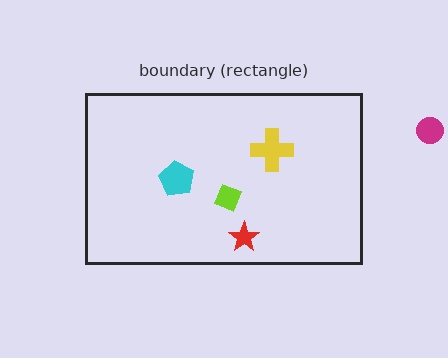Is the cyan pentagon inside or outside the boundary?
Inside.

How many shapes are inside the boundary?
4 inside, 1 outside.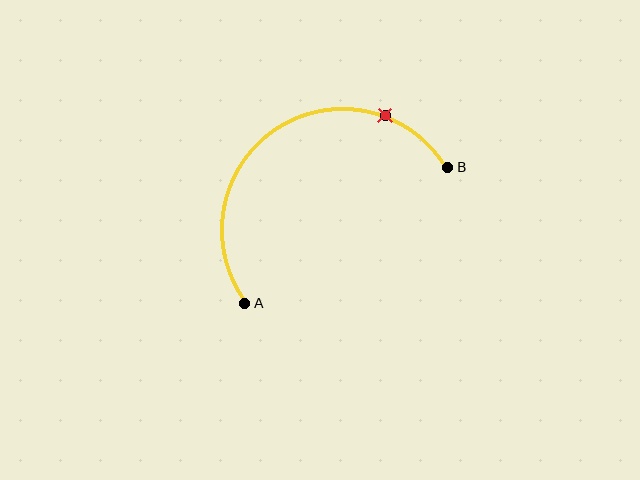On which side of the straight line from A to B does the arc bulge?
The arc bulges above and to the left of the straight line connecting A and B.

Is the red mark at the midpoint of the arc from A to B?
No. The red mark lies on the arc but is closer to endpoint B. The arc midpoint would be at the point on the curve equidistant along the arc from both A and B.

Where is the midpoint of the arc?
The arc midpoint is the point on the curve farthest from the straight line joining A and B. It sits above and to the left of that line.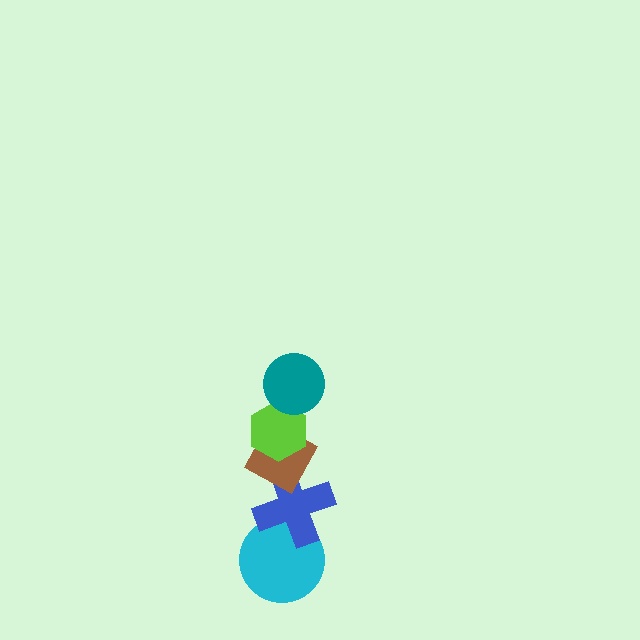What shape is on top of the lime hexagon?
The teal circle is on top of the lime hexagon.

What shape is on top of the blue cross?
The brown diamond is on top of the blue cross.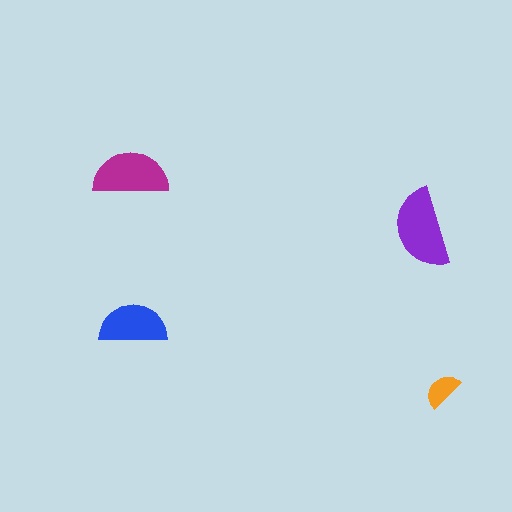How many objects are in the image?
There are 4 objects in the image.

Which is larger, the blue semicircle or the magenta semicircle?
The magenta one.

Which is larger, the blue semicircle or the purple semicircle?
The purple one.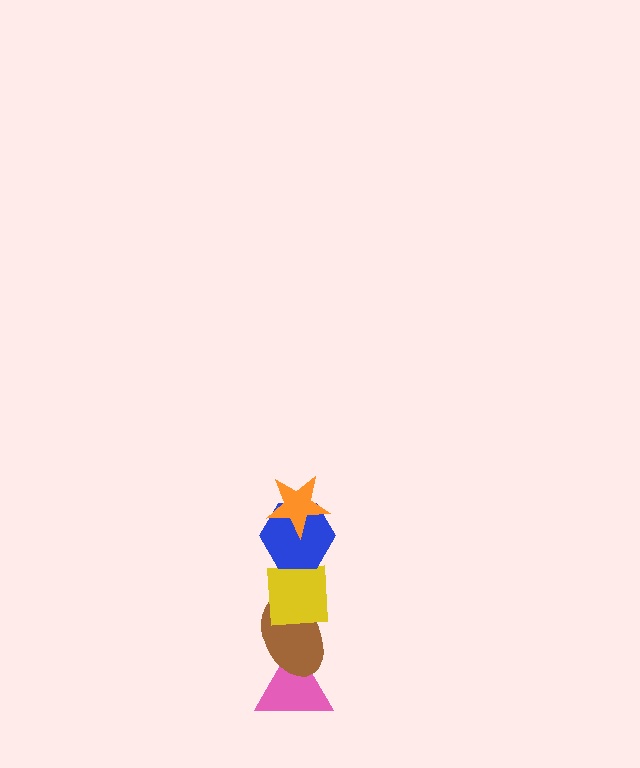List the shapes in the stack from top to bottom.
From top to bottom: the orange star, the blue hexagon, the yellow square, the brown ellipse, the pink triangle.